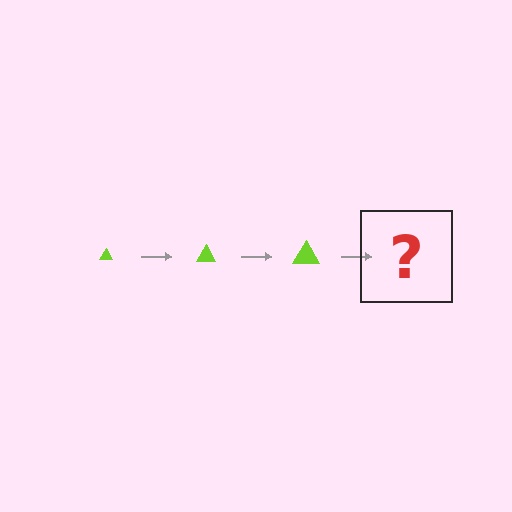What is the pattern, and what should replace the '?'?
The pattern is that the triangle gets progressively larger each step. The '?' should be a lime triangle, larger than the previous one.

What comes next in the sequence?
The next element should be a lime triangle, larger than the previous one.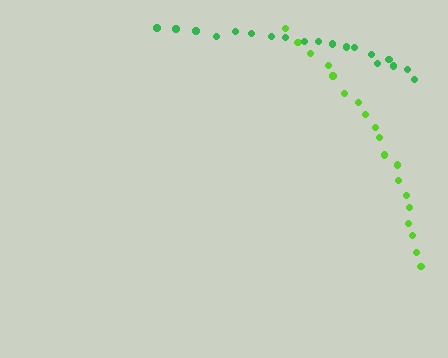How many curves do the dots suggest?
There are 2 distinct paths.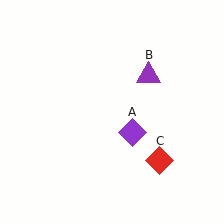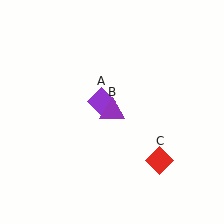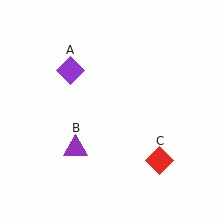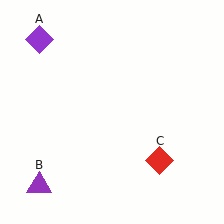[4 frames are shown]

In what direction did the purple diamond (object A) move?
The purple diamond (object A) moved up and to the left.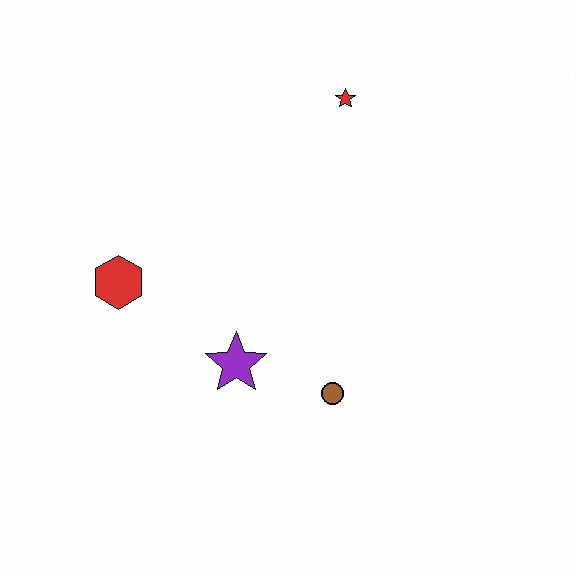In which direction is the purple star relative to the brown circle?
The purple star is to the left of the brown circle.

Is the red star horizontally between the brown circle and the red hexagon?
No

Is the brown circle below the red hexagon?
Yes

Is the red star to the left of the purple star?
No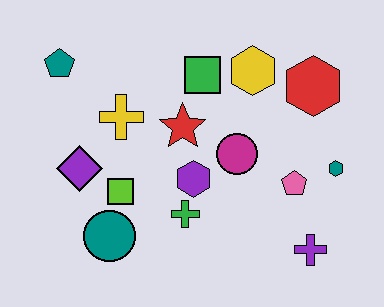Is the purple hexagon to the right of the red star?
Yes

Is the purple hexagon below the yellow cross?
Yes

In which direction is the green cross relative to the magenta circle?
The green cross is below the magenta circle.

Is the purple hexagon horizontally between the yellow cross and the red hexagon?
Yes